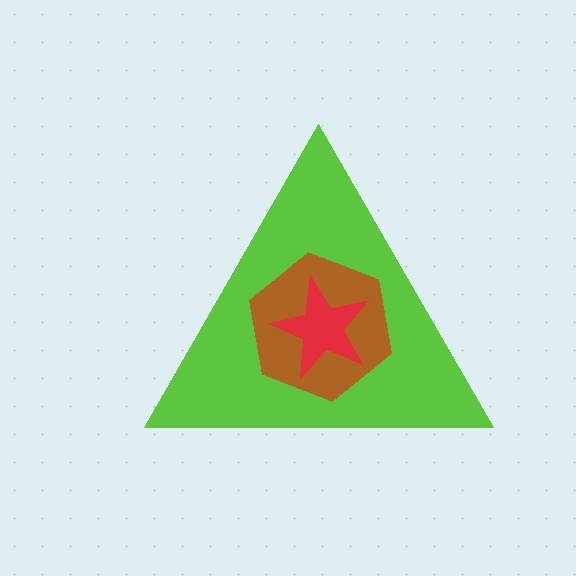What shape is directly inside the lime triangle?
The brown hexagon.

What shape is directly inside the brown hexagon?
The red star.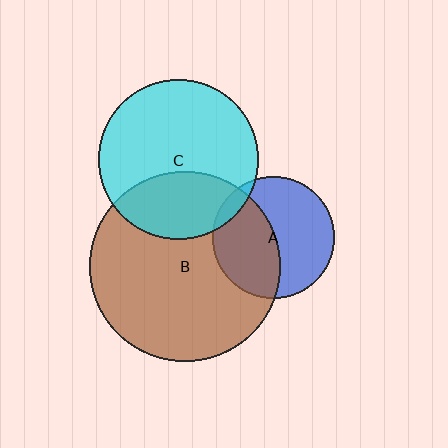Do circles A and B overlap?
Yes.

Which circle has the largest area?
Circle B (brown).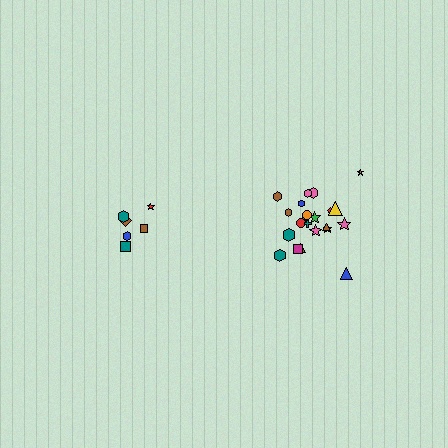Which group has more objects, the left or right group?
The right group.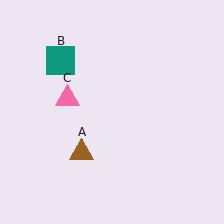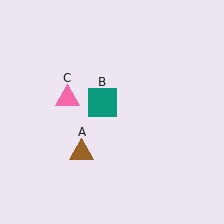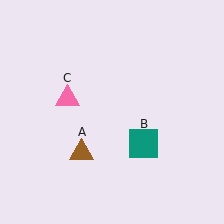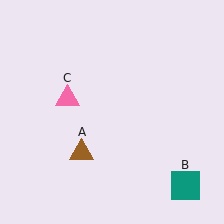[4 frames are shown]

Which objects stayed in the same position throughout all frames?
Brown triangle (object A) and pink triangle (object C) remained stationary.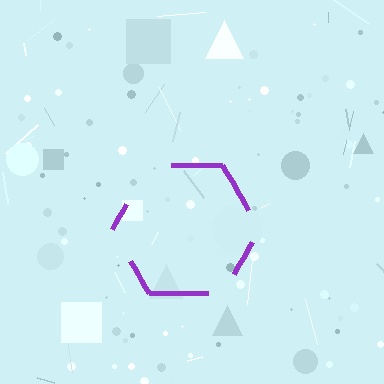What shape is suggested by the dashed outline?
The dashed outline suggests a hexagon.